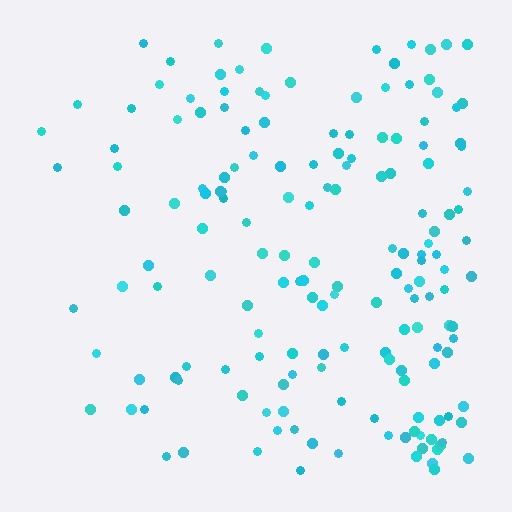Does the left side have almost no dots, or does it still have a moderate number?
Still a moderate number, just noticeably fewer than the right.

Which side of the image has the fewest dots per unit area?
The left.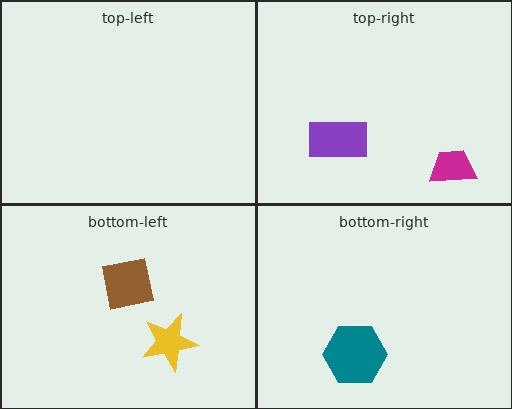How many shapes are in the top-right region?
2.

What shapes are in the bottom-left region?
The yellow star, the brown square.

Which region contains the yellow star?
The bottom-left region.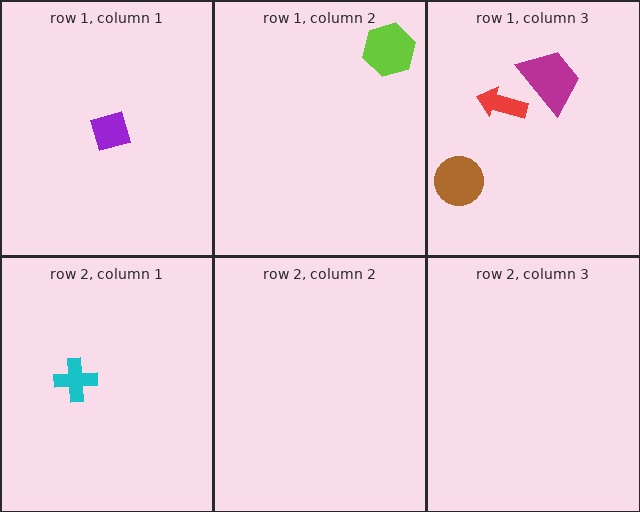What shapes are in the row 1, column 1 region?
The purple diamond.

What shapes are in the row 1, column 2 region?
The lime hexagon.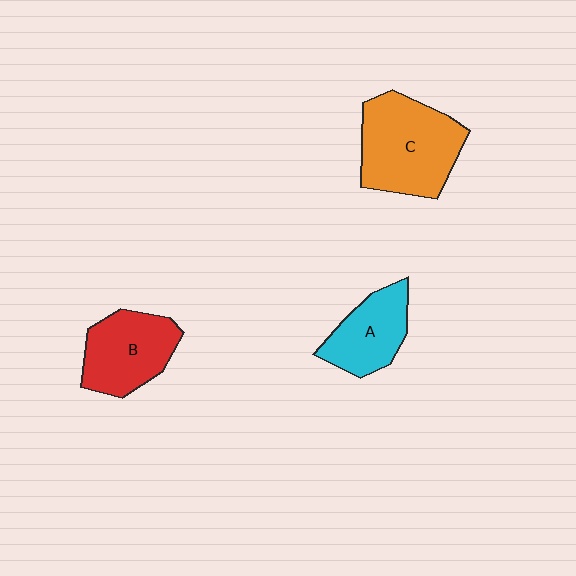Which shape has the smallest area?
Shape A (cyan).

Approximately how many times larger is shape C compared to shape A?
Approximately 1.6 times.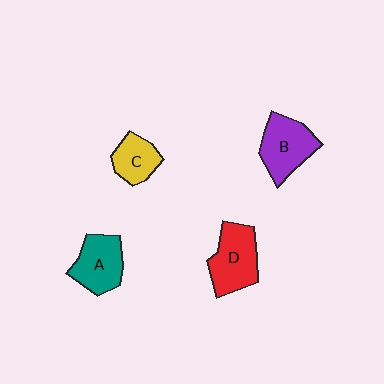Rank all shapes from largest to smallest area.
From largest to smallest: D (red), B (purple), A (teal), C (yellow).